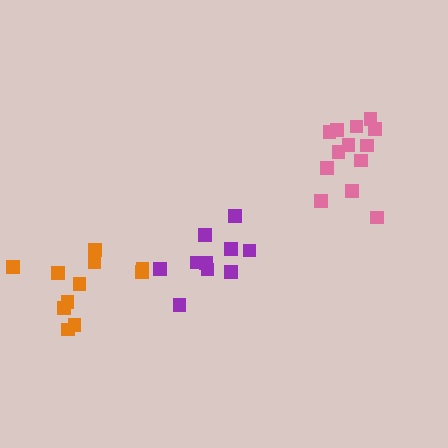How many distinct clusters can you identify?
There are 3 distinct clusters.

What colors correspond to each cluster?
The clusters are colored: purple, pink, orange.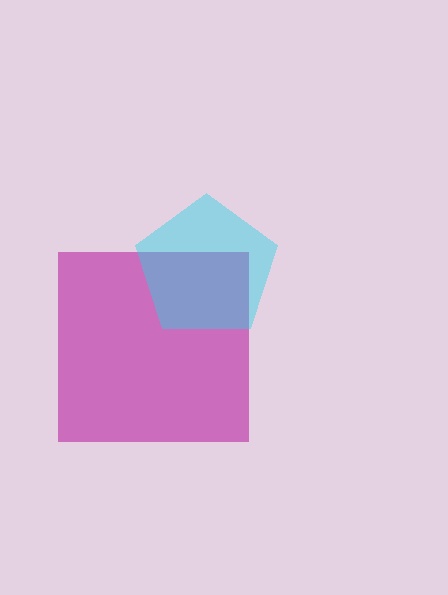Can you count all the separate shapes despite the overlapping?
Yes, there are 2 separate shapes.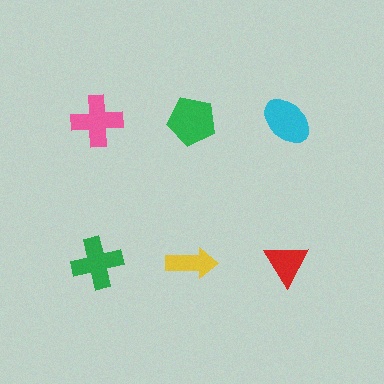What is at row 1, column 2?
A green pentagon.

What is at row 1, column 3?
A cyan ellipse.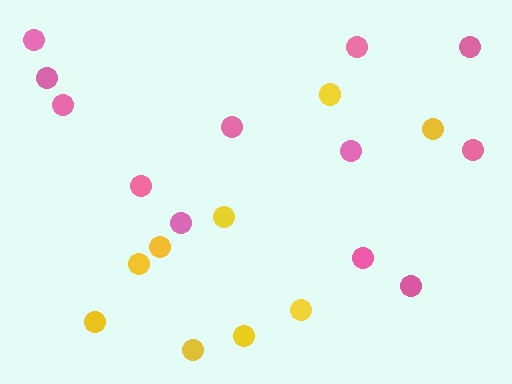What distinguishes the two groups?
There are 2 groups: one group of yellow circles (9) and one group of pink circles (12).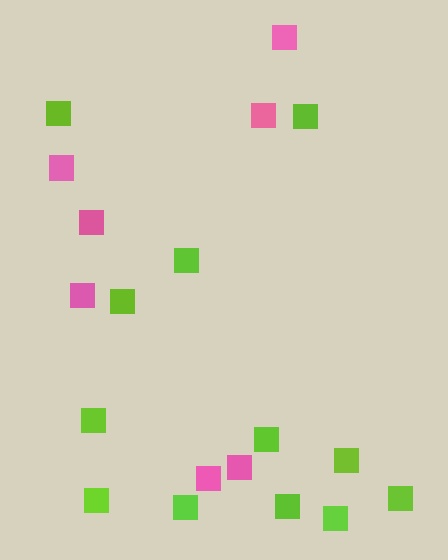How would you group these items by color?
There are 2 groups: one group of lime squares (12) and one group of pink squares (7).